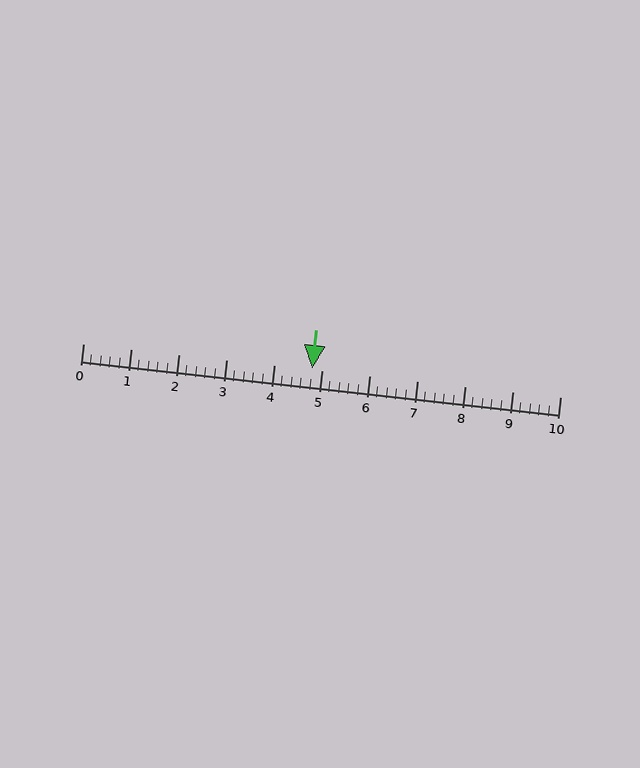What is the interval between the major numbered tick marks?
The major tick marks are spaced 1 units apart.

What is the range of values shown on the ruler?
The ruler shows values from 0 to 10.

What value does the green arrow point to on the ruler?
The green arrow points to approximately 4.8.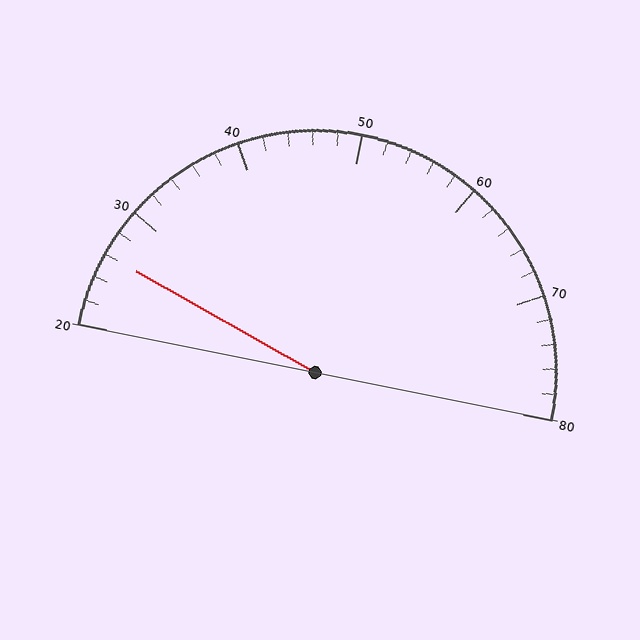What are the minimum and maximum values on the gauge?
The gauge ranges from 20 to 80.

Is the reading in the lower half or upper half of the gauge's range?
The reading is in the lower half of the range (20 to 80).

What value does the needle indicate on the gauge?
The needle indicates approximately 26.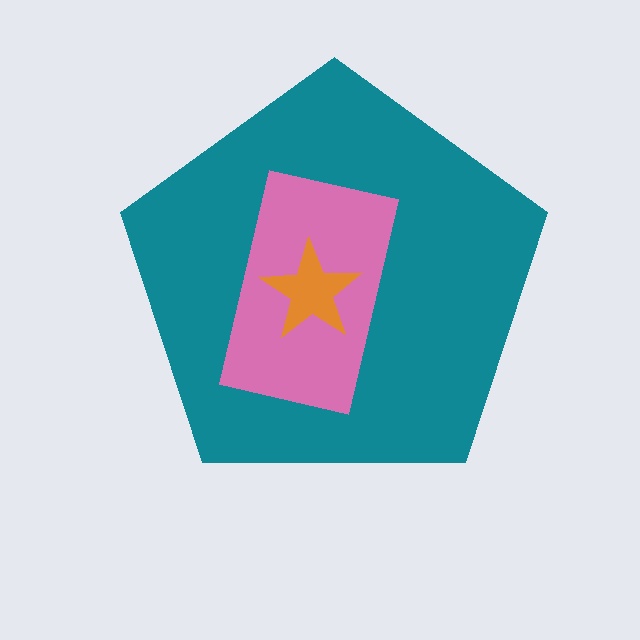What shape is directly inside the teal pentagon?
The pink rectangle.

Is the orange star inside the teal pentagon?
Yes.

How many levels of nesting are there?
3.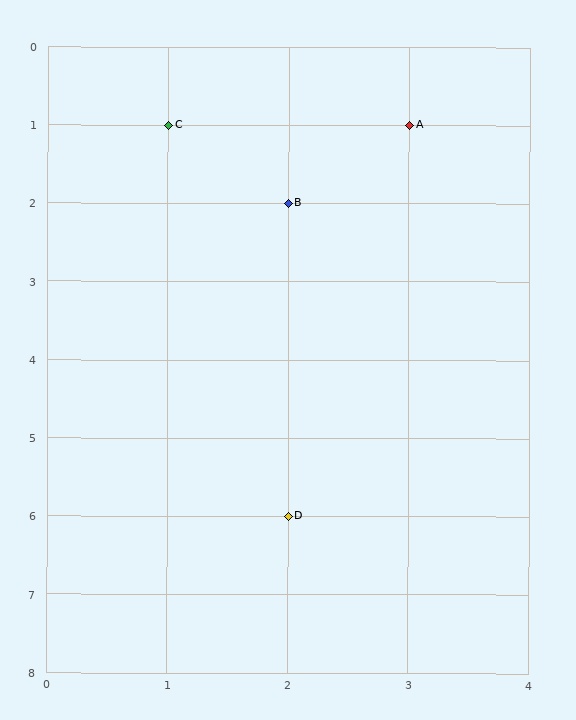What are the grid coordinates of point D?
Point D is at grid coordinates (2, 6).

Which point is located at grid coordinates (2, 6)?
Point D is at (2, 6).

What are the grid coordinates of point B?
Point B is at grid coordinates (2, 2).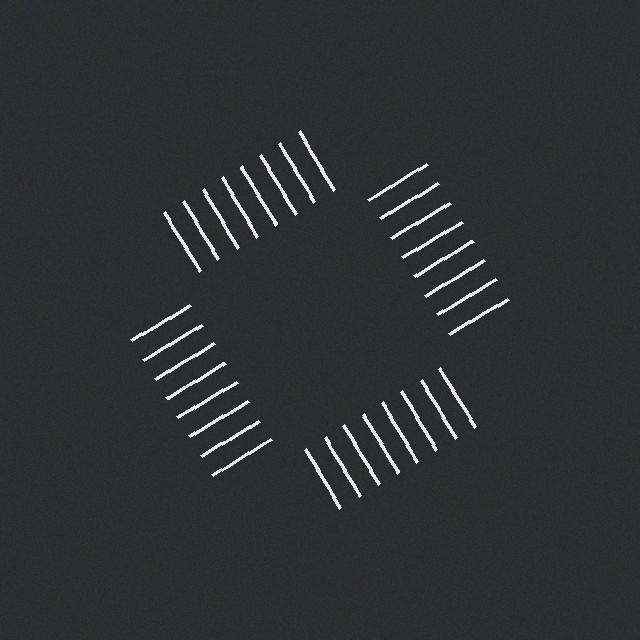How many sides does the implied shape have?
4 sides — the line-ends trace a square.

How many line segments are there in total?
32 — 8 along each of the 4 edges.